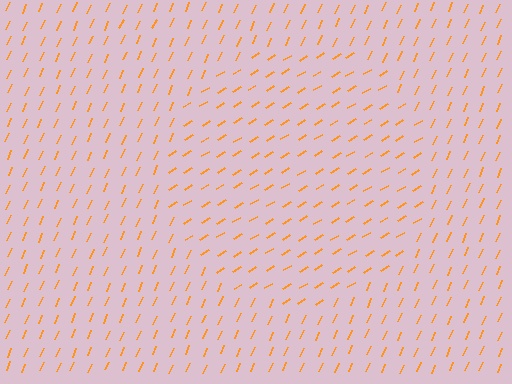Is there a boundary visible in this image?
Yes, there is a texture boundary formed by a change in line orientation.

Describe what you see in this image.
The image is filled with small orange line segments. A circle region in the image has lines oriented differently from the surrounding lines, creating a visible texture boundary.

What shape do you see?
I see a circle.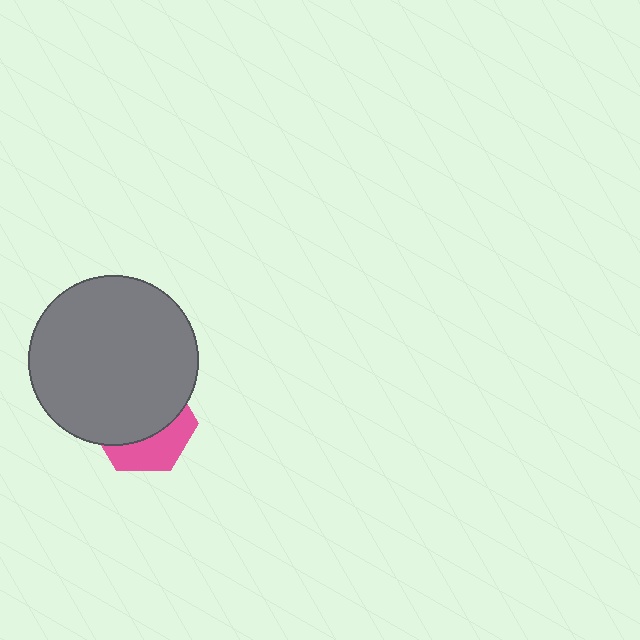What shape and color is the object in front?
The object in front is a gray circle.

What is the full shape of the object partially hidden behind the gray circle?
The partially hidden object is a pink hexagon.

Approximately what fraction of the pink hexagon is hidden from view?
Roughly 63% of the pink hexagon is hidden behind the gray circle.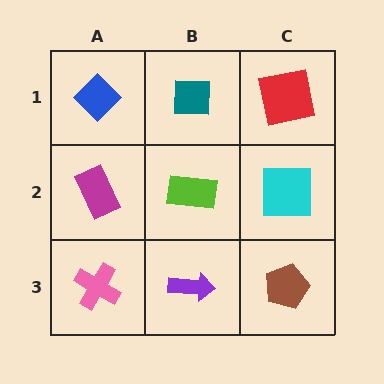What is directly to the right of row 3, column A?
A purple arrow.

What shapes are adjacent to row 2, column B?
A teal square (row 1, column B), a purple arrow (row 3, column B), a magenta rectangle (row 2, column A), a cyan square (row 2, column C).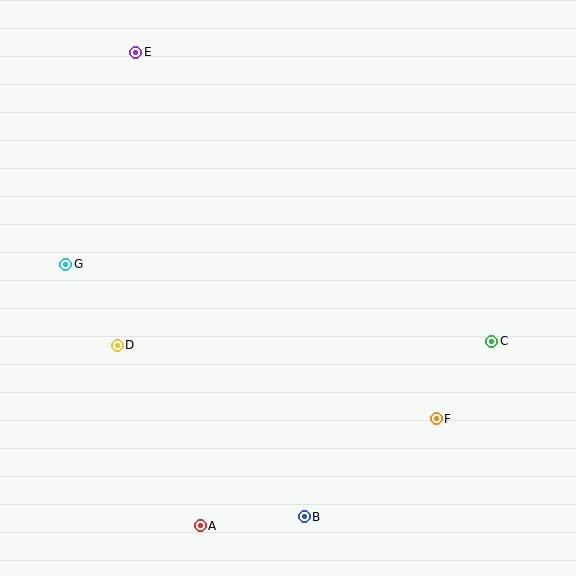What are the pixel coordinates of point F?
Point F is at (436, 419).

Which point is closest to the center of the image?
Point D at (117, 345) is closest to the center.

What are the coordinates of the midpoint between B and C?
The midpoint between B and C is at (398, 429).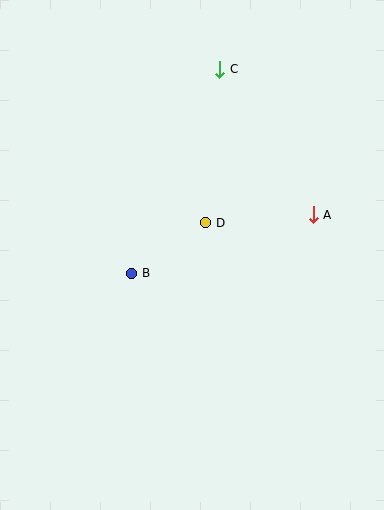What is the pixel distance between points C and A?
The distance between C and A is 173 pixels.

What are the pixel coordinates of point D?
Point D is at (206, 223).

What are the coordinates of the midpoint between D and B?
The midpoint between D and B is at (169, 248).